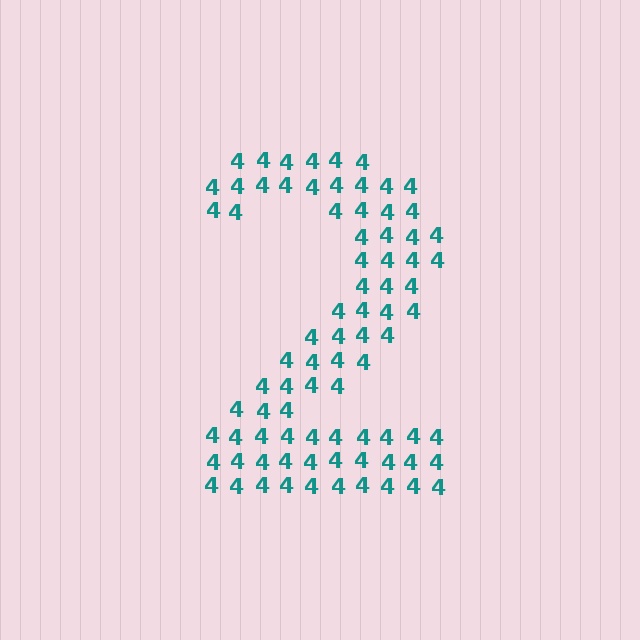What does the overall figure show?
The overall figure shows the digit 2.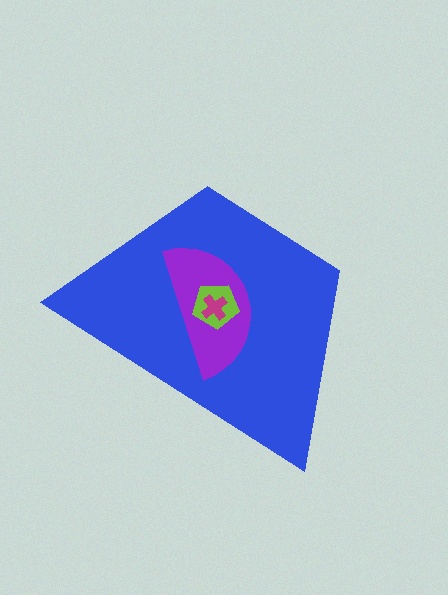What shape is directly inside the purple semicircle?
The lime pentagon.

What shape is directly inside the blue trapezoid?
The purple semicircle.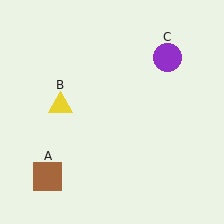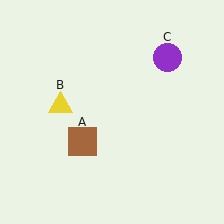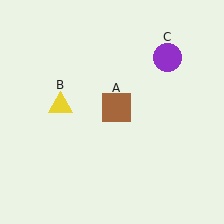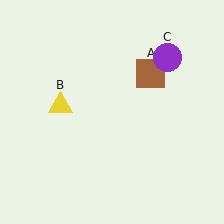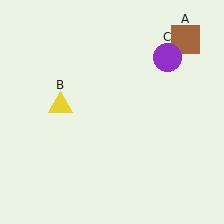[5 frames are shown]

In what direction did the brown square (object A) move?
The brown square (object A) moved up and to the right.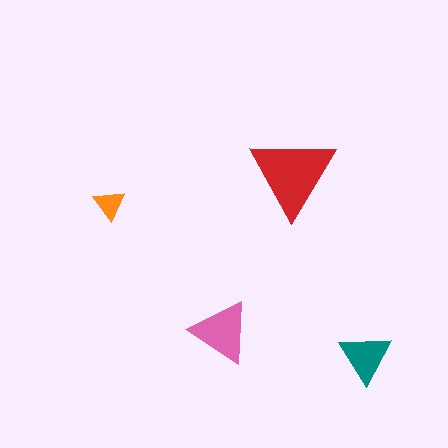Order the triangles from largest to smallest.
the red one, the pink one, the teal one, the orange one.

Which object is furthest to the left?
The orange triangle is leftmost.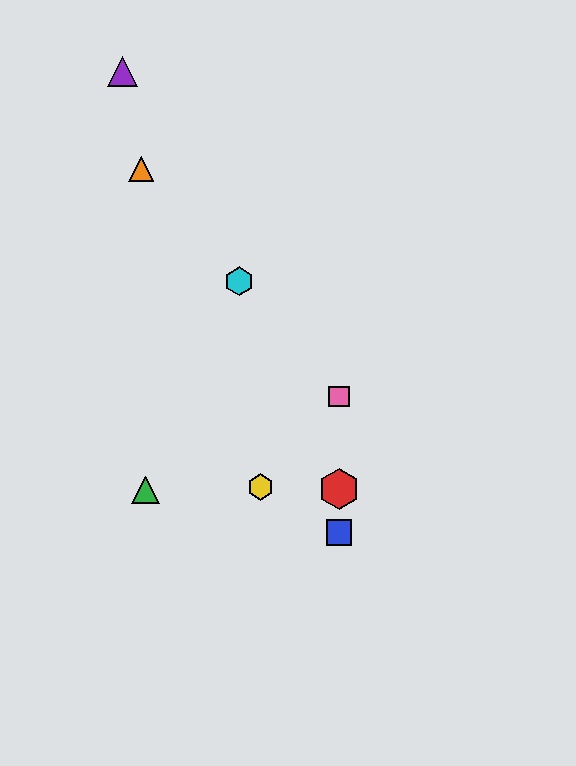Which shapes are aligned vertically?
The red hexagon, the blue square, the pink square are aligned vertically.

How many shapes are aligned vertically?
3 shapes (the red hexagon, the blue square, the pink square) are aligned vertically.